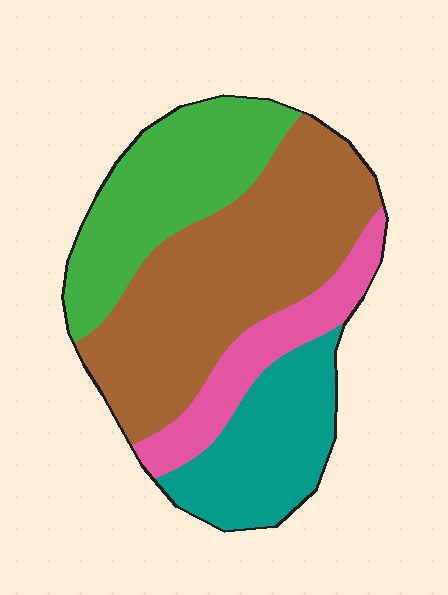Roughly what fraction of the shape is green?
Green takes up between a sixth and a third of the shape.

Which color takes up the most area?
Brown, at roughly 40%.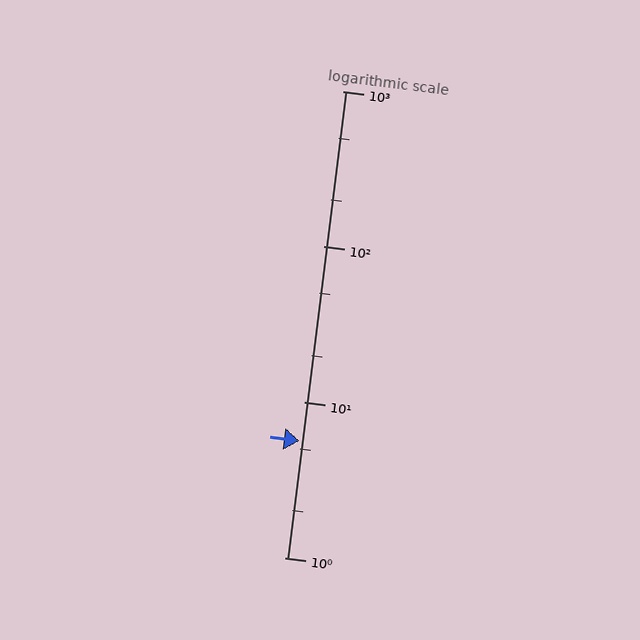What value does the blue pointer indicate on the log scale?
The pointer indicates approximately 5.6.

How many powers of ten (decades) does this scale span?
The scale spans 3 decades, from 1 to 1000.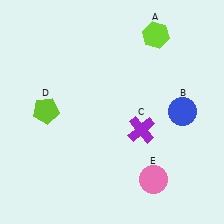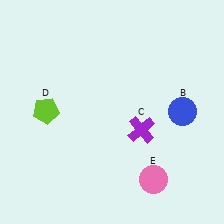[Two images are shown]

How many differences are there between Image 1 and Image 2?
There is 1 difference between the two images.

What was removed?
The lime hexagon (A) was removed in Image 2.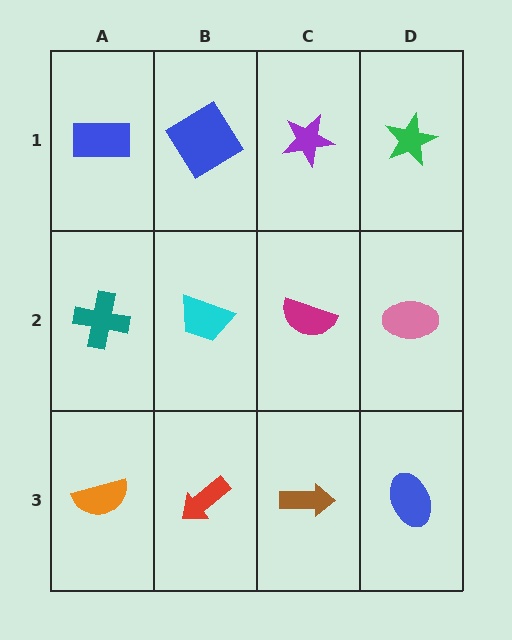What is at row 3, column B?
A red arrow.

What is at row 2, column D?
A pink ellipse.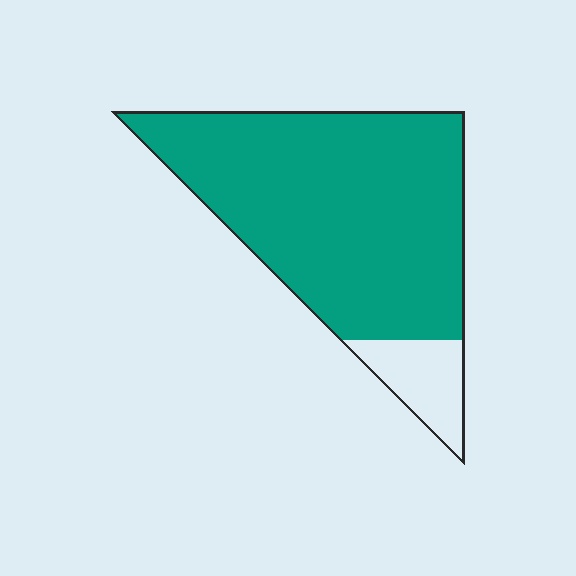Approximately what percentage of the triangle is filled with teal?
Approximately 85%.